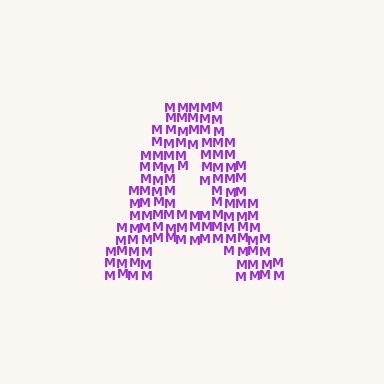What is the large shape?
The large shape is the letter A.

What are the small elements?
The small elements are letter M's.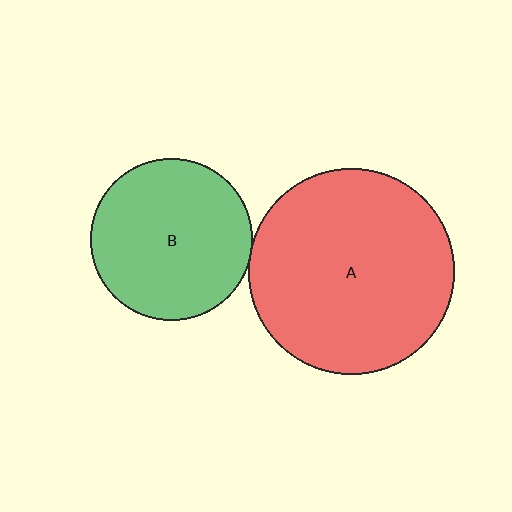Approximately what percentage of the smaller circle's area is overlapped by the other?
Approximately 5%.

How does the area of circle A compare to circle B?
Approximately 1.6 times.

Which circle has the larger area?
Circle A (red).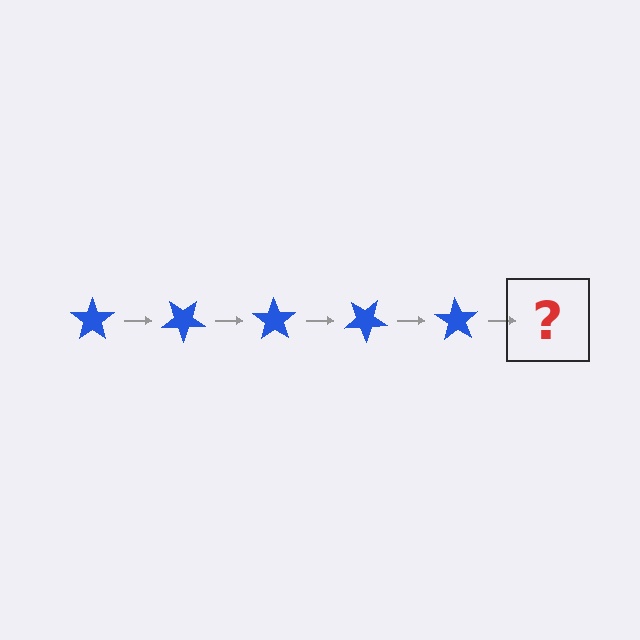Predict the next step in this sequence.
The next step is a blue star rotated 175 degrees.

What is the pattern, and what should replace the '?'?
The pattern is that the star rotates 35 degrees each step. The '?' should be a blue star rotated 175 degrees.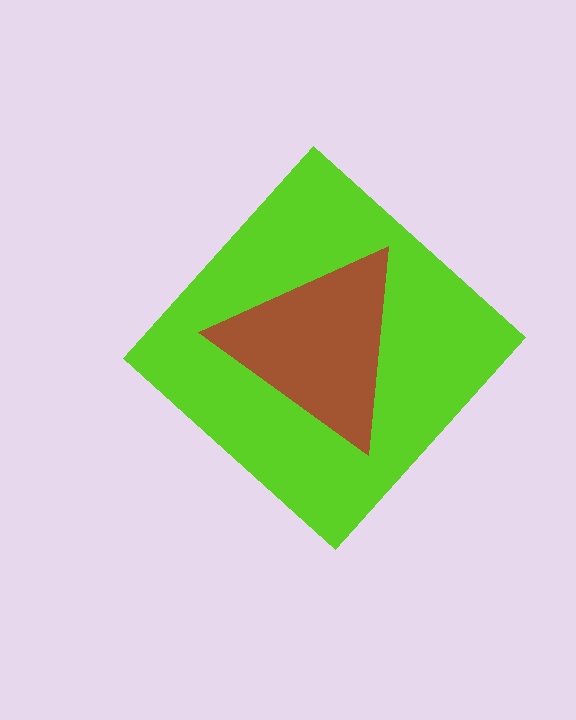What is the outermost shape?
The lime diamond.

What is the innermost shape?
The brown triangle.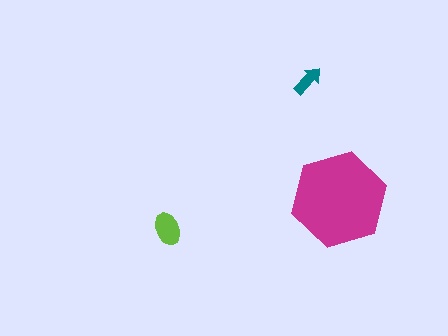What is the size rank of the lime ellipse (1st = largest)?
2nd.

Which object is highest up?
The teal arrow is topmost.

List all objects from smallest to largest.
The teal arrow, the lime ellipse, the magenta hexagon.